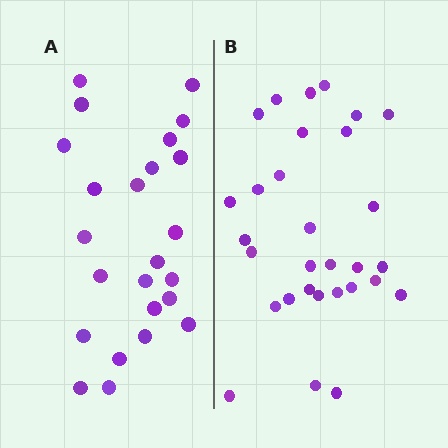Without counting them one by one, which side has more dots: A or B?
Region B (the right region) has more dots.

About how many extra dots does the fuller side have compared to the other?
Region B has about 6 more dots than region A.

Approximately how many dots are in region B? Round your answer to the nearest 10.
About 30 dots.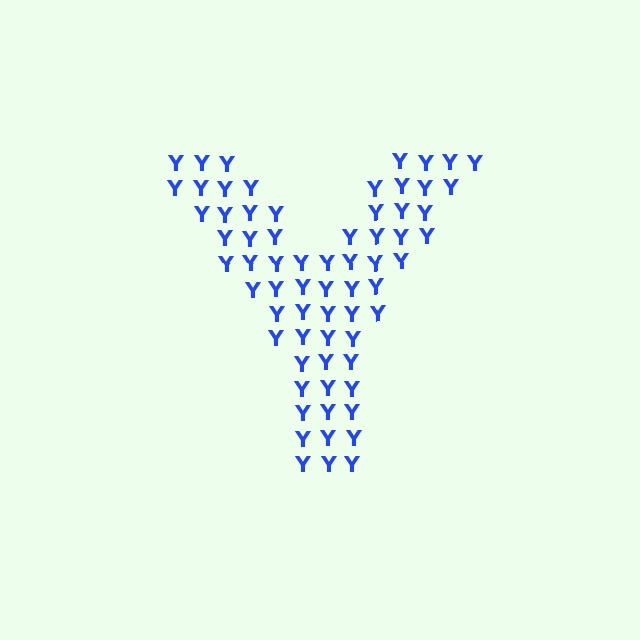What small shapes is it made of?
It is made of small letter Y's.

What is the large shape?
The large shape is the letter Y.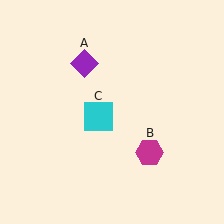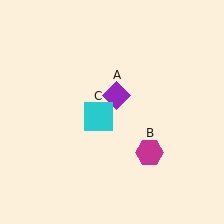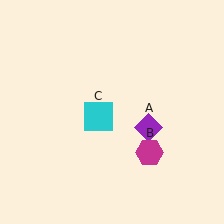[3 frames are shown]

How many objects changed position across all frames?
1 object changed position: purple diamond (object A).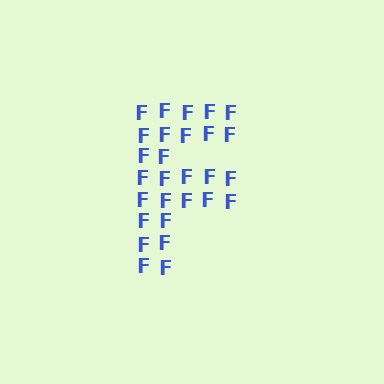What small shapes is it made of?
It is made of small letter F's.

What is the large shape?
The large shape is the letter F.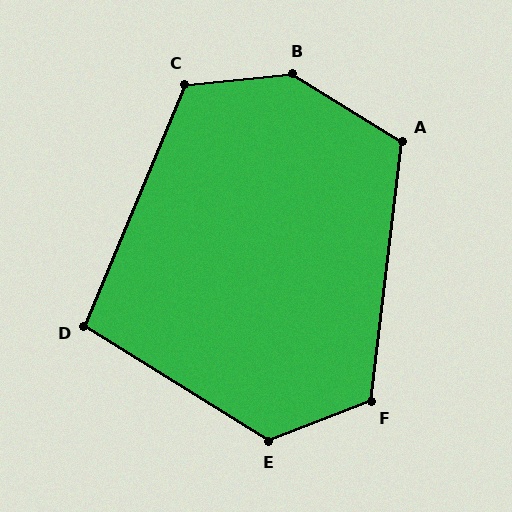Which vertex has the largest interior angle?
B, at approximately 143 degrees.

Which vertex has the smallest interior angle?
D, at approximately 99 degrees.